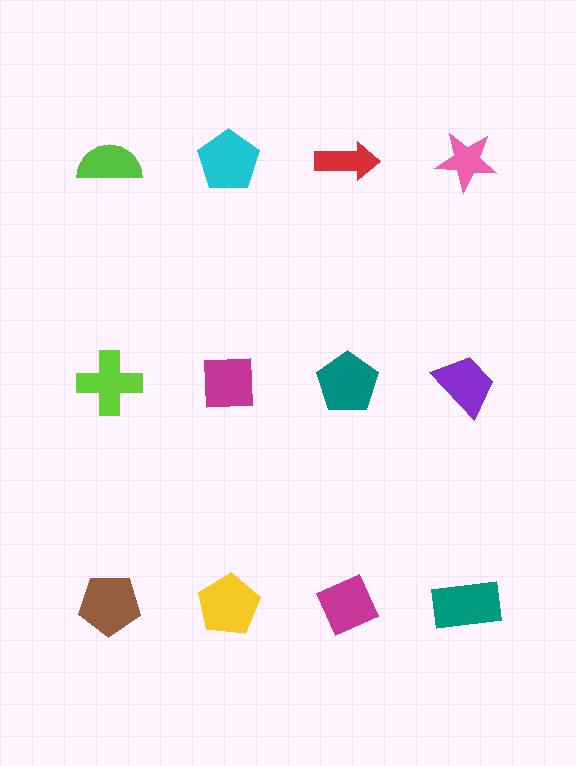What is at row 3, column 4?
A teal rectangle.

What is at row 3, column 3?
A magenta diamond.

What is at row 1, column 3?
A red arrow.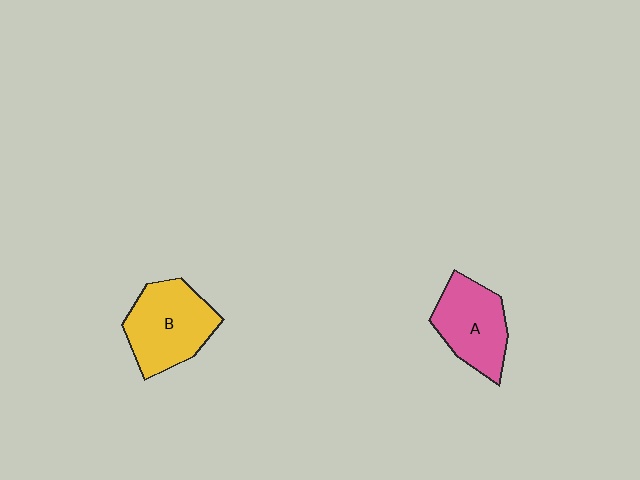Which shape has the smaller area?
Shape A (pink).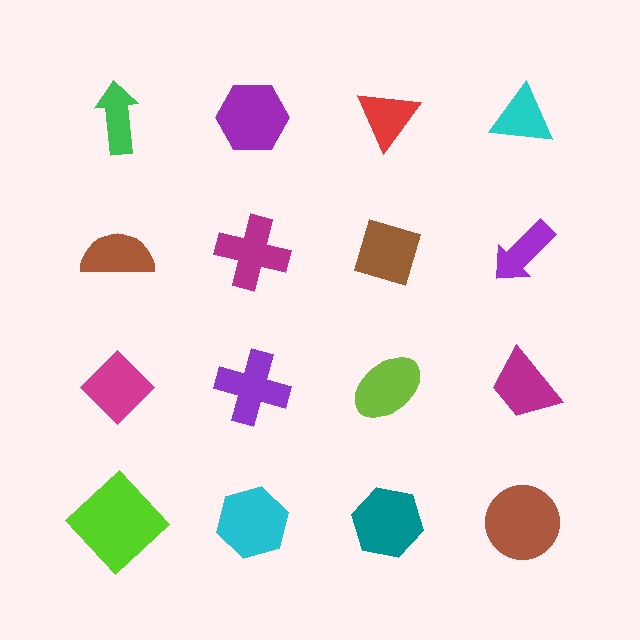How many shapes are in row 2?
4 shapes.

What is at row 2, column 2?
A magenta cross.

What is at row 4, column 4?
A brown circle.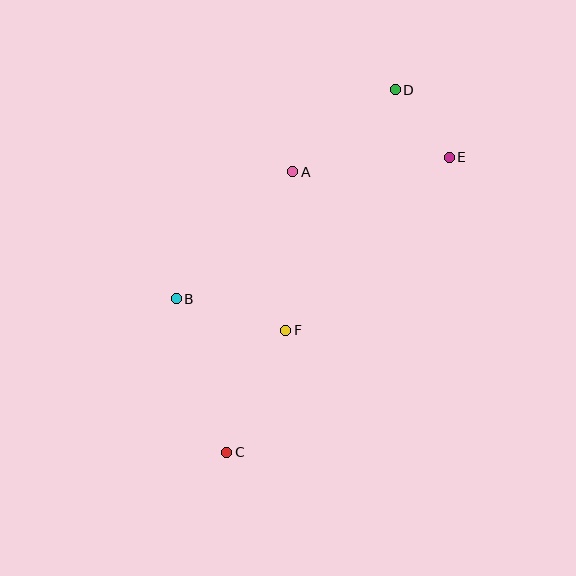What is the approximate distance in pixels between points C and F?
The distance between C and F is approximately 135 pixels.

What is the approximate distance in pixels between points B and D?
The distance between B and D is approximately 303 pixels.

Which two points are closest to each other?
Points D and E are closest to each other.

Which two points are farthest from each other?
Points C and D are farthest from each other.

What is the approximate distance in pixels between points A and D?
The distance between A and D is approximately 131 pixels.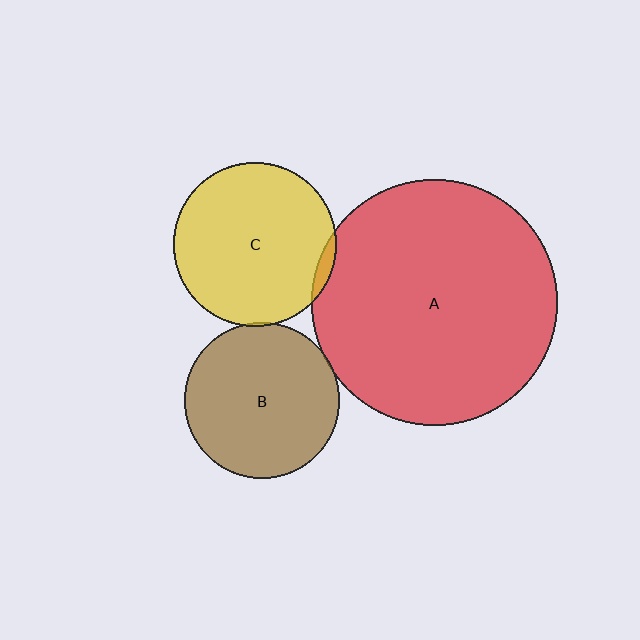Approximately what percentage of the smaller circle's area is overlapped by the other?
Approximately 5%.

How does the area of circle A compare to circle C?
Approximately 2.3 times.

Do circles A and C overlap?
Yes.